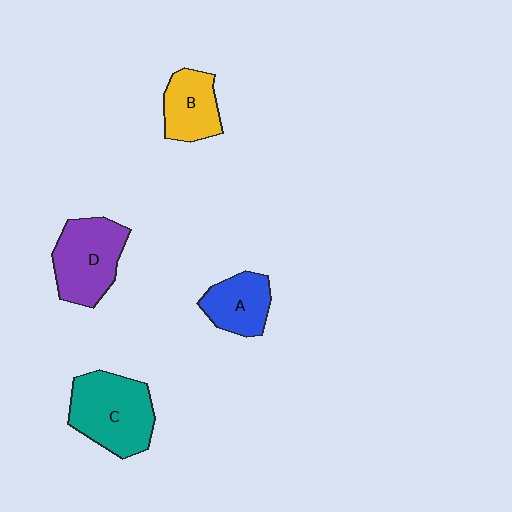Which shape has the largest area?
Shape C (teal).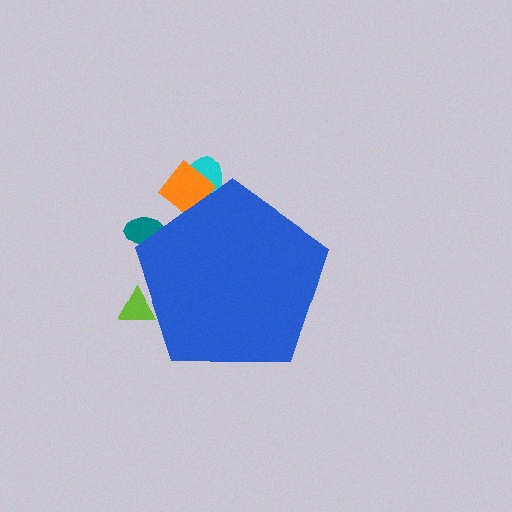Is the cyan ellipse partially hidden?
Yes, the cyan ellipse is partially hidden behind the blue pentagon.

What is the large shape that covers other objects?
A blue pentagon.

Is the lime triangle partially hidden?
Yes, the lime triangle is partially hidden behind the blue pentagon.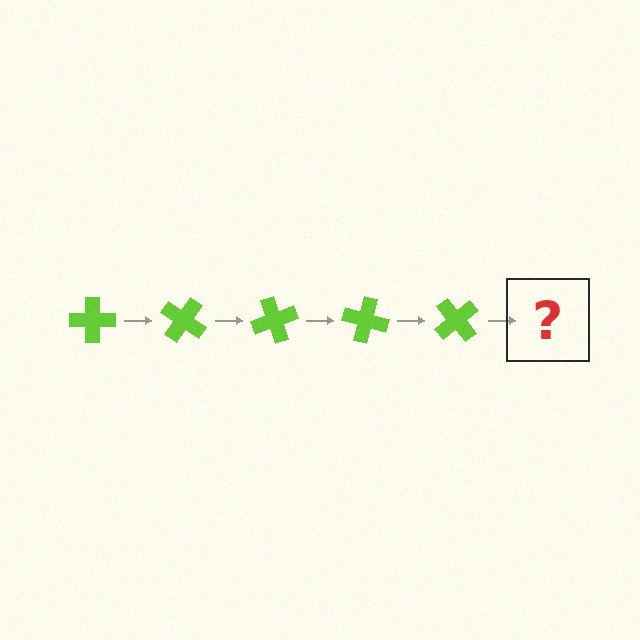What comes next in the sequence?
The next element should be a lime cross rotated 175 degrees.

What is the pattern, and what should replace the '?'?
The pattern is that the cross rotates 35 degrees each step. The '?' should be a lime cross rotated 175 degrees.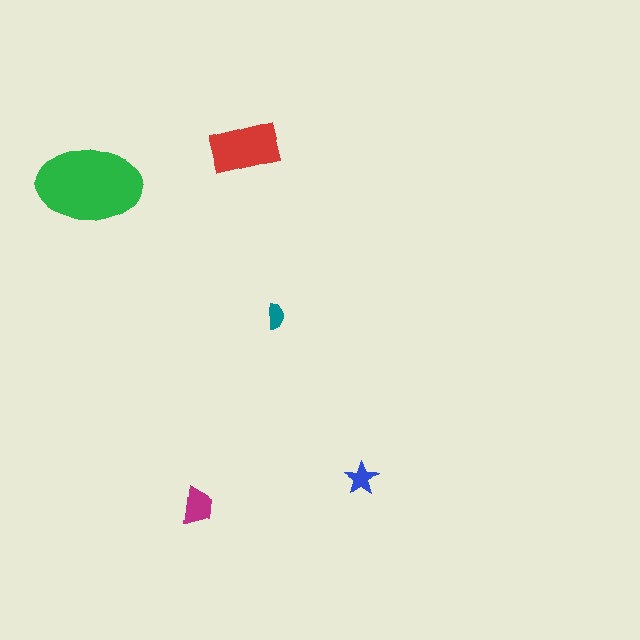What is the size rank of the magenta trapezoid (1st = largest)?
3rd.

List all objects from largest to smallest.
The green ellipse, the red rectangle, the magenta trapezoid, the blue star, the teal semicircle.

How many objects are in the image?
There are 5 objects in the image.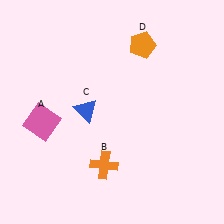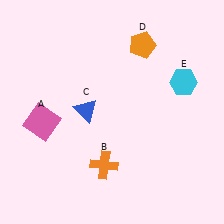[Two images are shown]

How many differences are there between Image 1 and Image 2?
There is 1 difference between the two images.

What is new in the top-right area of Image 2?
A cyan hexagon (E) was added in the top-right area of Image 2.